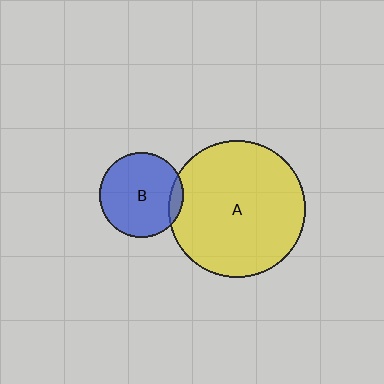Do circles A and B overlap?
Yes.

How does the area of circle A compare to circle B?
Approximately 2.6 times.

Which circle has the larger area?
Circle A (yellow).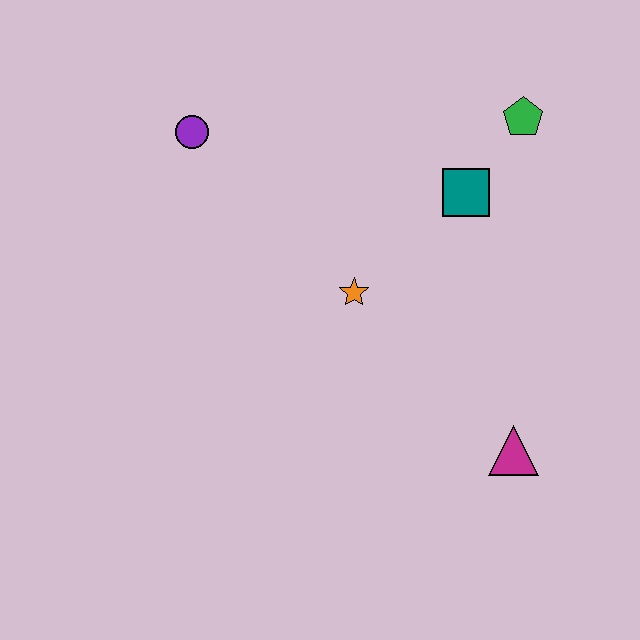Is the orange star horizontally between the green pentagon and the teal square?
No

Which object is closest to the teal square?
The green pentagon is closest to the teal square.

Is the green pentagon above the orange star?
Yes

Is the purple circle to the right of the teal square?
No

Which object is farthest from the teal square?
The purple circle is farthest from the teal square.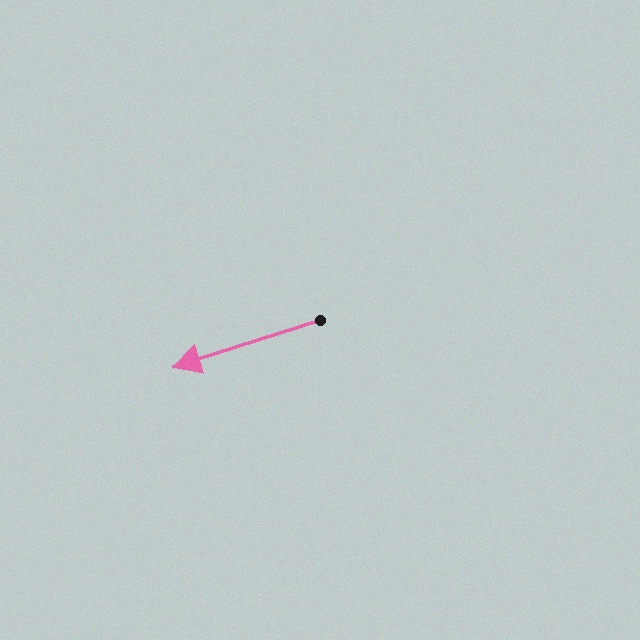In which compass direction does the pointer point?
West.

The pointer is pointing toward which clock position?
Roughly 8 o'clock.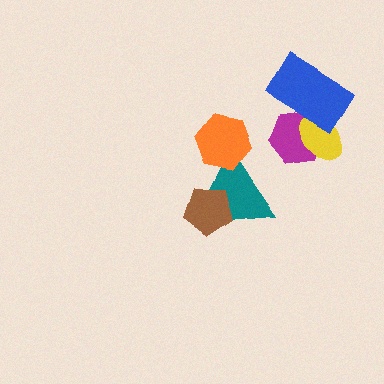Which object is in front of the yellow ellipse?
The blue rectangle is in front of the yellow ellipse.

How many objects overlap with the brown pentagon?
1 object overlaps with the brown pentagon.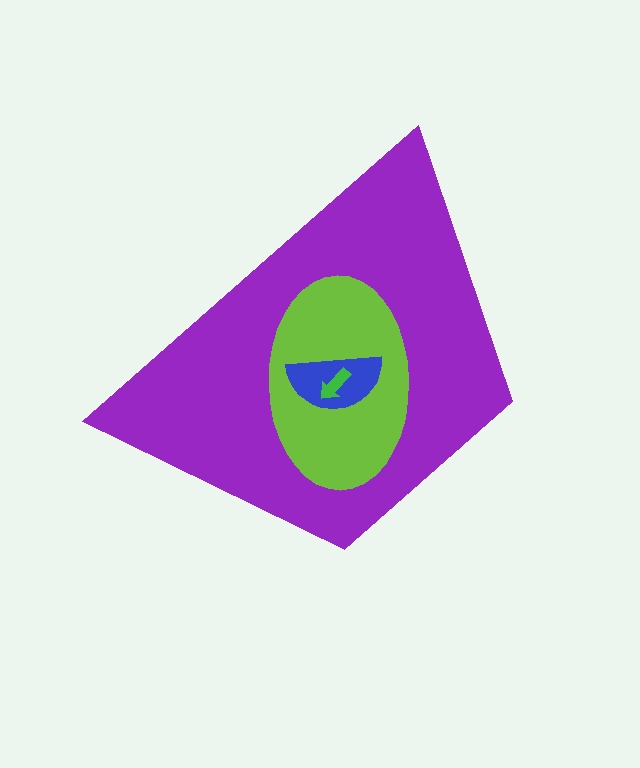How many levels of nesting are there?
4.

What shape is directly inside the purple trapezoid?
The lime ellipse.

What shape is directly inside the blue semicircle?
The green arrow.